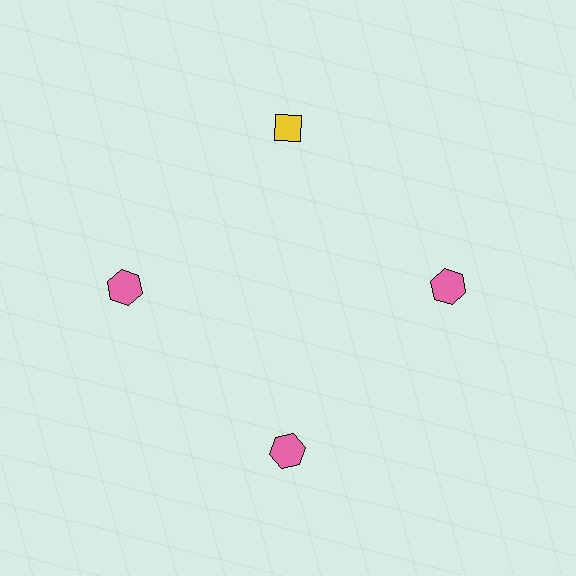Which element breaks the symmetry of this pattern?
The yellow diamond at roughly the 12 o'clock position breaks the symmetry. All other shapes are pink hexagons.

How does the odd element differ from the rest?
It differs in both color (yellow instead of pink) and shape (diamond instead of hexagon).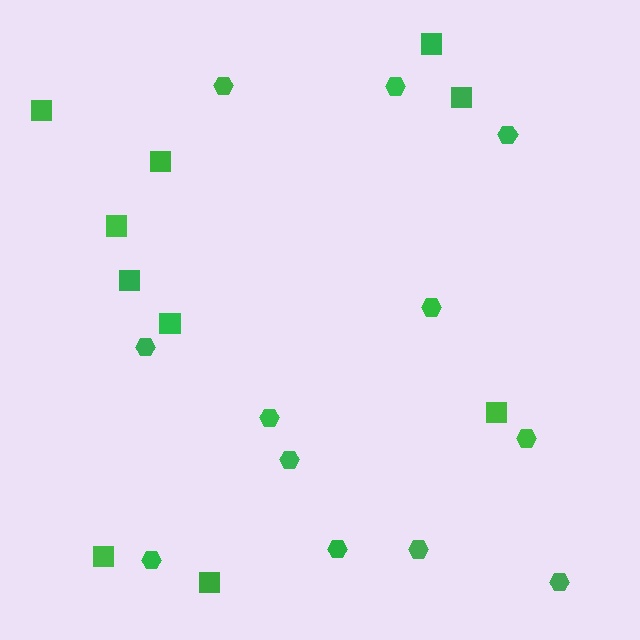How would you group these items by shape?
There are 2 groups: one group of squares (10) and one group of hexagons (12).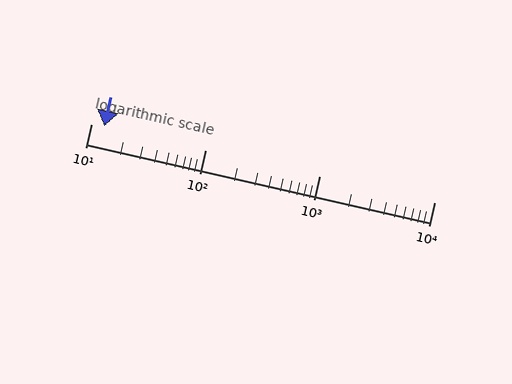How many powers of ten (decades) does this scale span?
The scale spans 3 decades, from 10 to 10000.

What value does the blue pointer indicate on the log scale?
The pointer indicates approximately 13.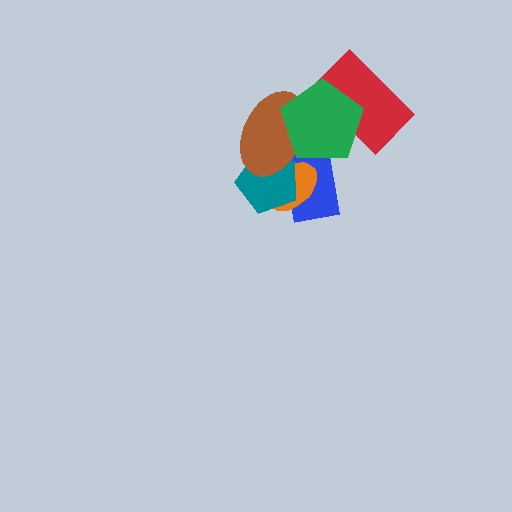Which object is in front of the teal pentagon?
The brown ellipse is in front of the teal pentagon.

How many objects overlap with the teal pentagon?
3 objects overlap with the teal pentagon.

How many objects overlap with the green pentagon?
3 objects overlap with the green pentagon.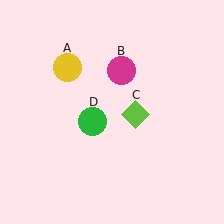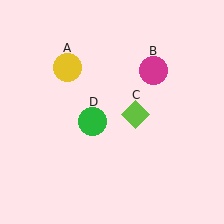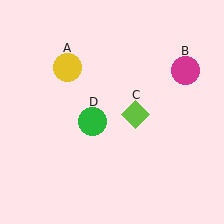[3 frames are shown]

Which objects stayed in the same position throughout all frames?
Yellow circle (object A) and lime diamond (object C) and green circle (object D) remained stationary.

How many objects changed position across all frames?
1 object changed position: magenta circle (object B).